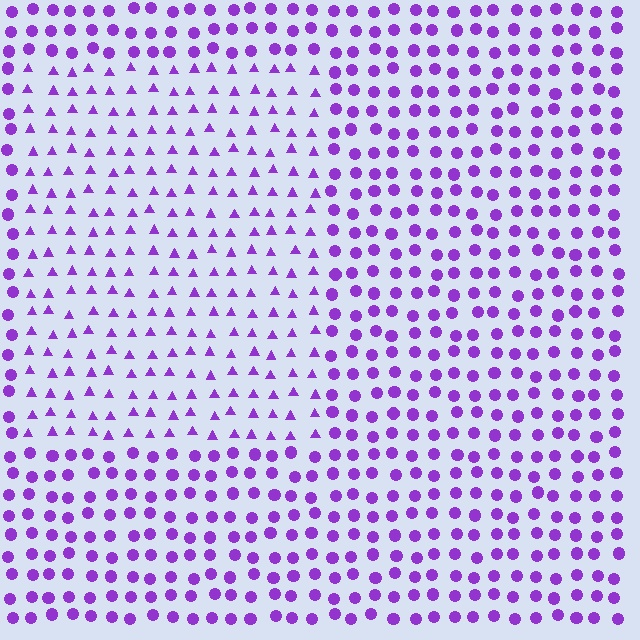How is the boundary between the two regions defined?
The boundary is defined by a change in element shape: triangles inside vs. circles outside. All elements share the same color and spacing.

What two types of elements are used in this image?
The image uses triangles inside the rectangle region and circles outside it.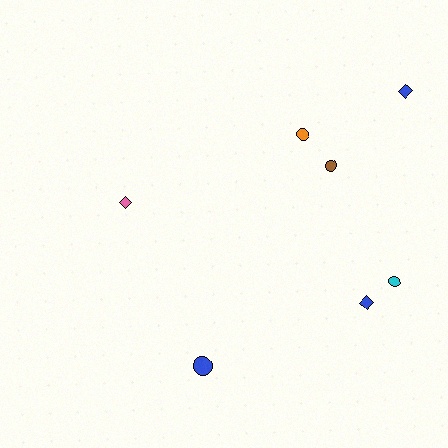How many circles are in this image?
There are 4 circles.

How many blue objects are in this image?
There are 3 blue objects.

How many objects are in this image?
There are 7 objects.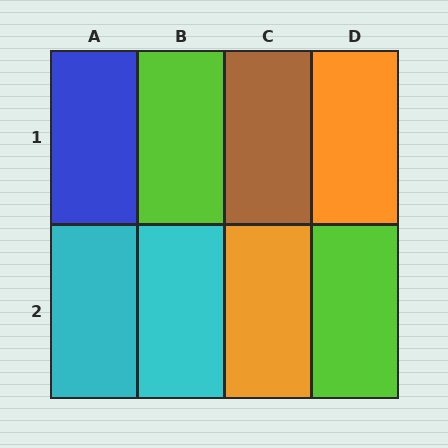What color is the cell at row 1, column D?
Orange.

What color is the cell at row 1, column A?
Blue.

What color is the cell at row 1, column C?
Brown.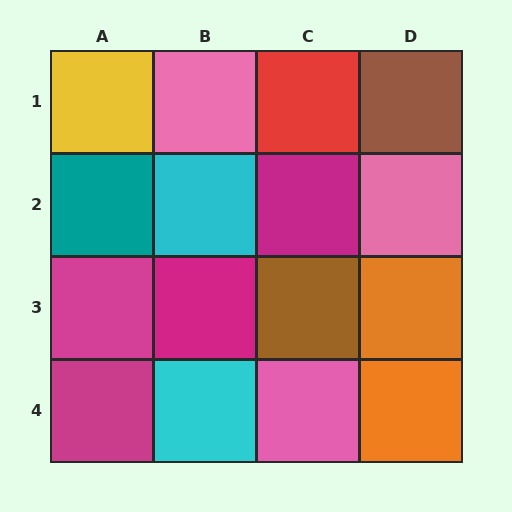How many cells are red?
1 cell is red.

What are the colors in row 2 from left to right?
Teal, cyan, magenta, pink.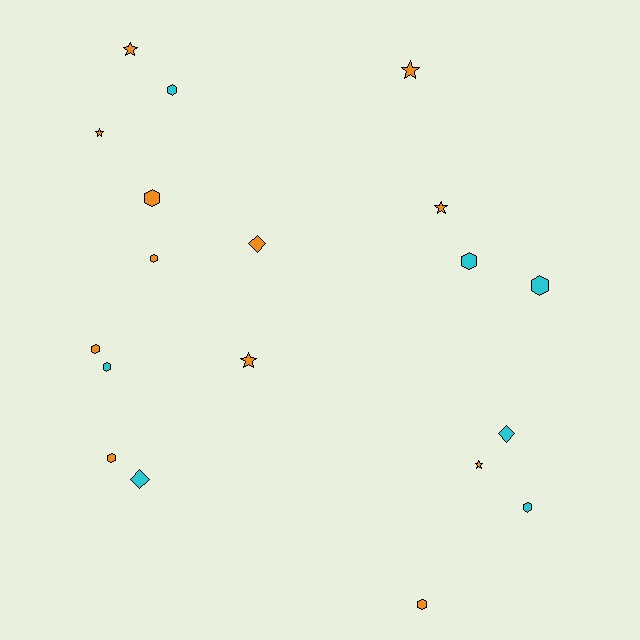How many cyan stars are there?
There are no cyan stars.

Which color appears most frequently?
Orange, with 12 objects.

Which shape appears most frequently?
Hexagon, with 10 objects.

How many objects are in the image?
There are 19 objects.